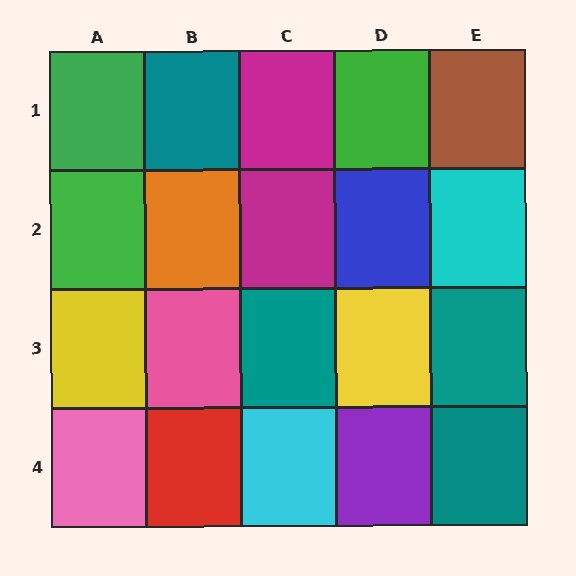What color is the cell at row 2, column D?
Blue.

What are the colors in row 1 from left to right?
Green, teal, magenta, green, brown.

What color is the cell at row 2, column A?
Green.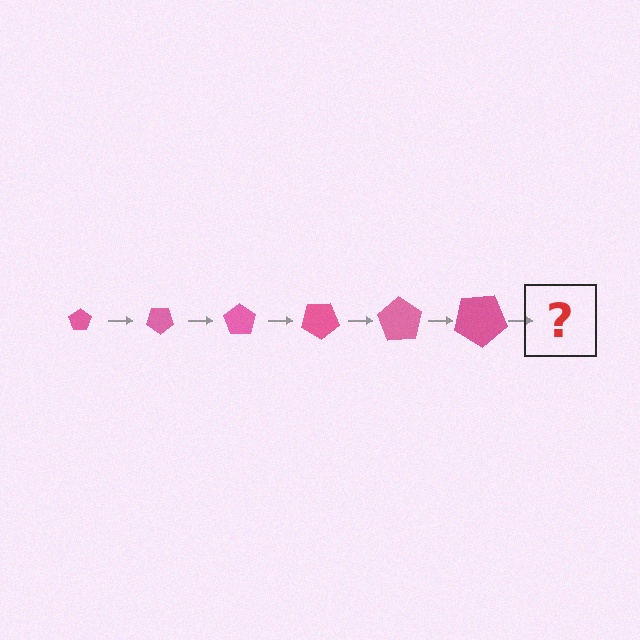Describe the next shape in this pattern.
It should be a pentagon, larger than the previous one and rotated 210 degrees from the start.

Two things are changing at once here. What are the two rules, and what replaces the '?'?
The two rules are that the pentagon grows larger each step and it rotates 35 degrees each step. The '?' should be a pentagon, larger than the previous one and rotated 210 degrees from the start.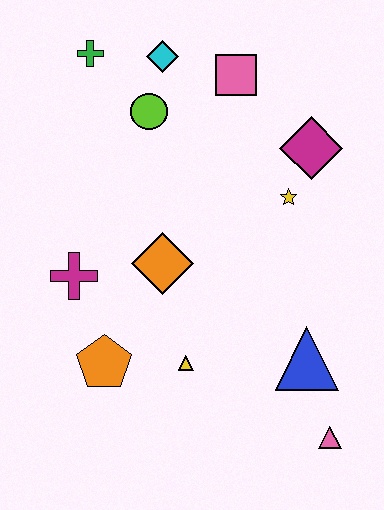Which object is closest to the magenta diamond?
The yellow star is closest to the magenta diamond.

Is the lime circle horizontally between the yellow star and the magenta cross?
Yes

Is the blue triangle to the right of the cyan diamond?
Yes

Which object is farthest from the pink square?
The pink triangle is farthest from the pink square.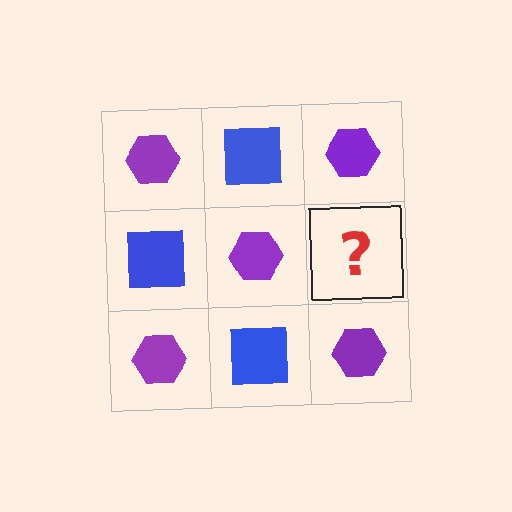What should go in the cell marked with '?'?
The missing cell should contain a blue square.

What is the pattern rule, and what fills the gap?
The rule is that it alternates purple hexagon and blue square in a checkerboard pattern. The gap should be filled with a blue square.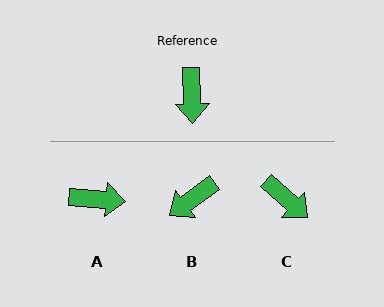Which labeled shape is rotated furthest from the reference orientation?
A, about 84 degrees away.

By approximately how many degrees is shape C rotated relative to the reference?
Approximately 47 degrees counter-clockwise.